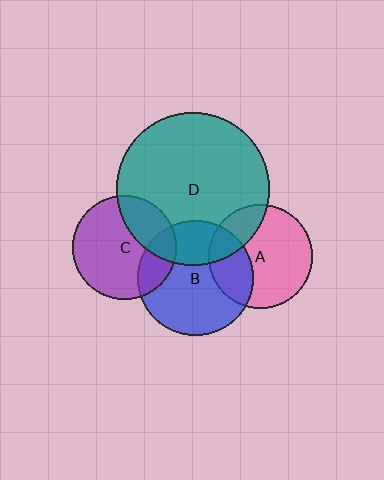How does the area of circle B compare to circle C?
Approximately 1.2 times.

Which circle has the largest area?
Circle D (teal).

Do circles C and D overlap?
Yes.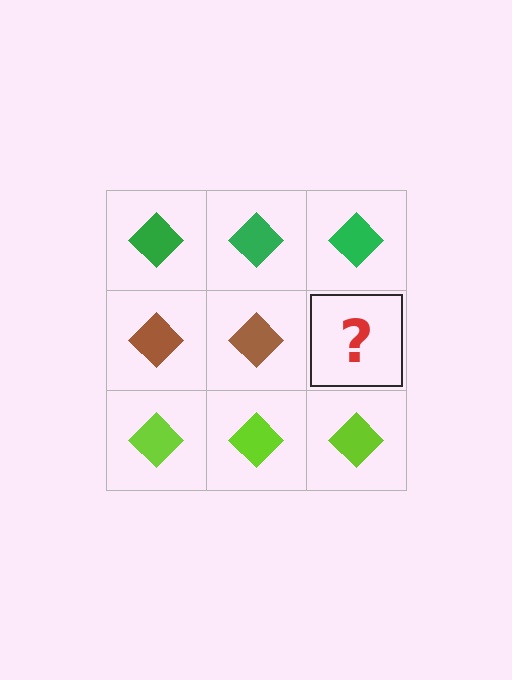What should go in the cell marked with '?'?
The missing cell should contain a brown diamond.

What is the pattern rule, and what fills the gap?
The rule is that each row has a consistent color. The gap should be filled with a brown diamond.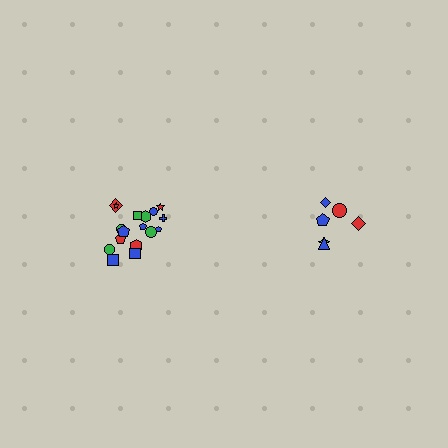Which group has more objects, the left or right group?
The left group.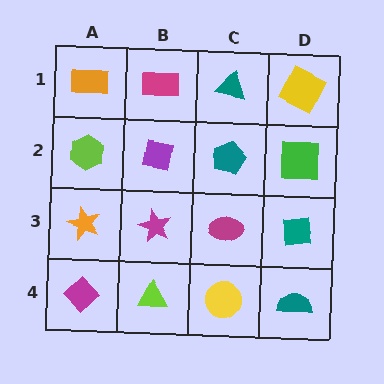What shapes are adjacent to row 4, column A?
An orange star (row 3, column A), a lime triangle (row 4, column B).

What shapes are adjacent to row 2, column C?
A teal triangle (row 1, column C), a magenta ellipse (row 3, column C), a purple square (row 2, column B), a green square (row 2, column D).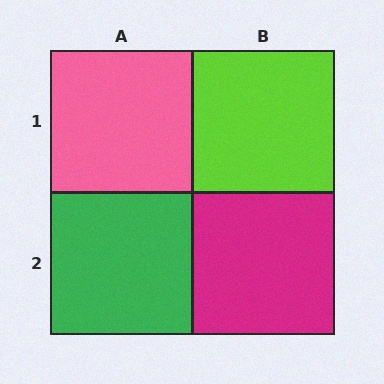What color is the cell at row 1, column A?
Pink.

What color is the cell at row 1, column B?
Lime.